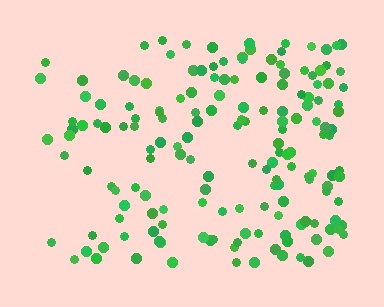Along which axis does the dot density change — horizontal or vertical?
Horizontal.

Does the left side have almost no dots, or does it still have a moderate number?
Still a moderate number, just noticeably fewer than the right.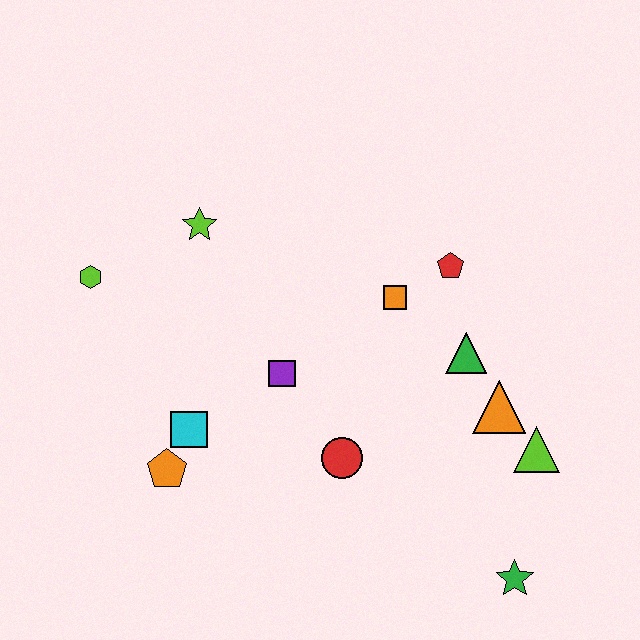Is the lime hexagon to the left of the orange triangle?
Yes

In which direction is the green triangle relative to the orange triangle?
The green triangle is above the orange triangle.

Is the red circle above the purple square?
No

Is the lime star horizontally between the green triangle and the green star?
No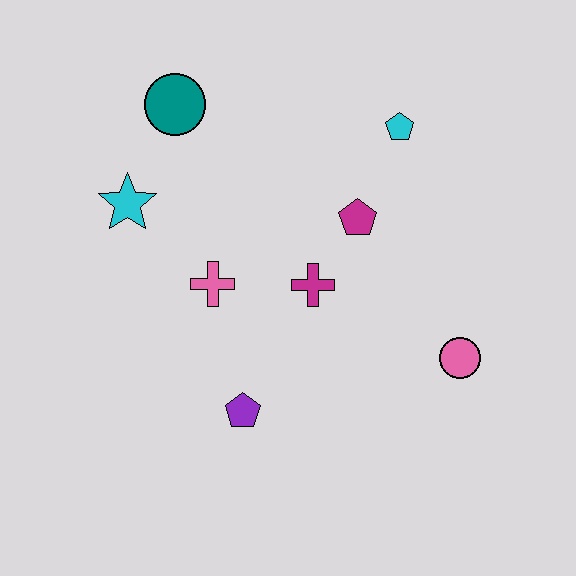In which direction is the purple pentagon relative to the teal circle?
The purple pentagon is below the teal circle.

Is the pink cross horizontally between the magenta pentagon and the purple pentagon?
No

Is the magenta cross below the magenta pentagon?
Yes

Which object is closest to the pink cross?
The magenta cross is closest to the pink cross.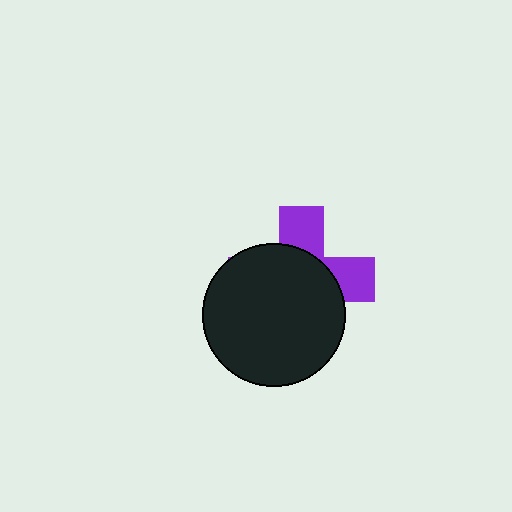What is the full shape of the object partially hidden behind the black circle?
The partially hidden object is a purple cross.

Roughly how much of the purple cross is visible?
A small part of it is visible (roughly 34%).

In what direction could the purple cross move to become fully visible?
The purple cross could move toward the upper-right. That would shift it out from behind the black circle entirely.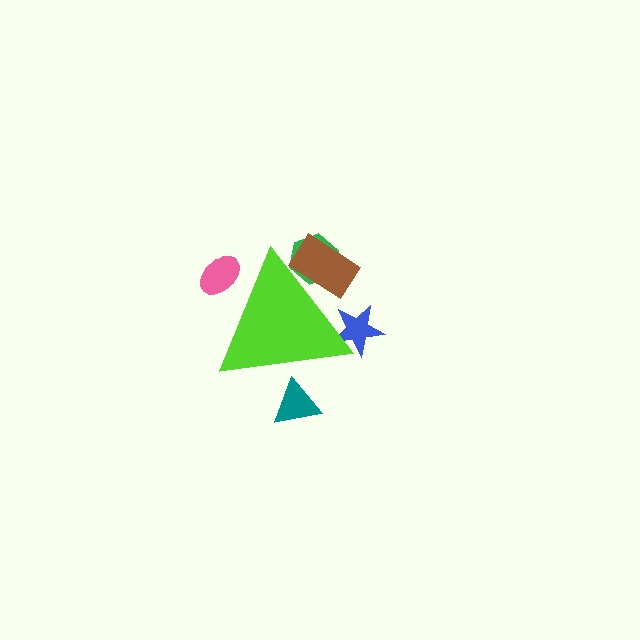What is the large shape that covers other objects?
A lime triangle.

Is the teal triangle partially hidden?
Yes, the teal triangle is partially hidden behind the lime triangle.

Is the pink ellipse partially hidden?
Yes, the pink ellipse is partially hidden behind the lime triangle.